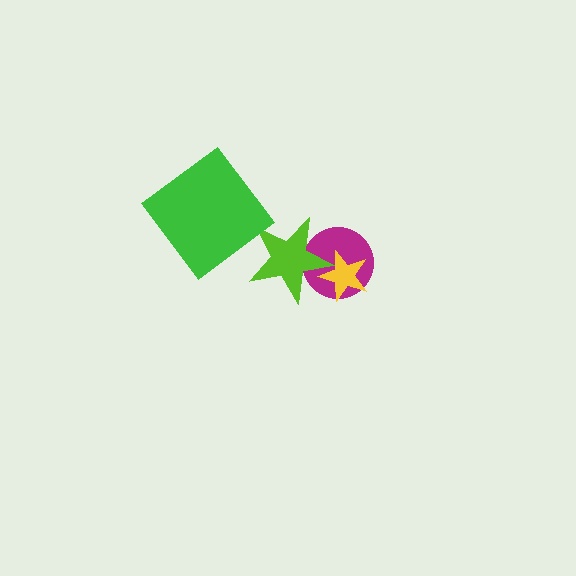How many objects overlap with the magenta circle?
2 objects overlap with the magenta circle.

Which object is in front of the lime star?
The yellow star is in front of the lime star.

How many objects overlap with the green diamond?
0 objects overlap with the green diamond.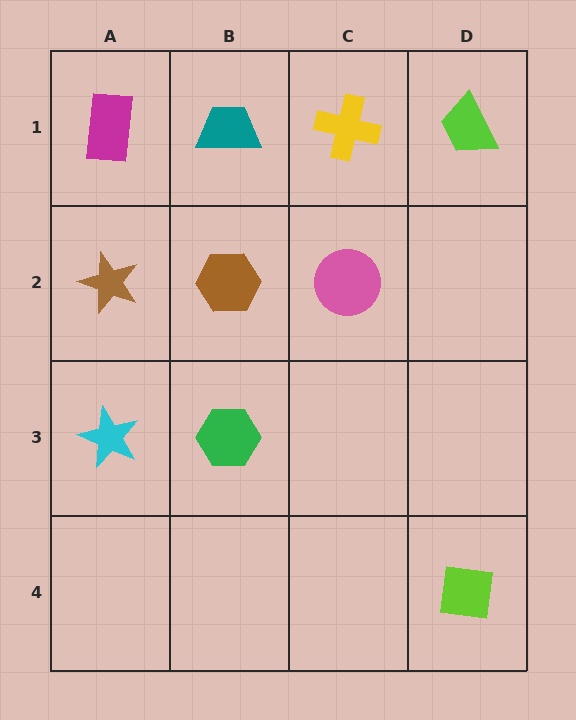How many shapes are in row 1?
4 shapes.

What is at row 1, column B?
A teal trapezoid.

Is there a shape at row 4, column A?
No, that cell is empty.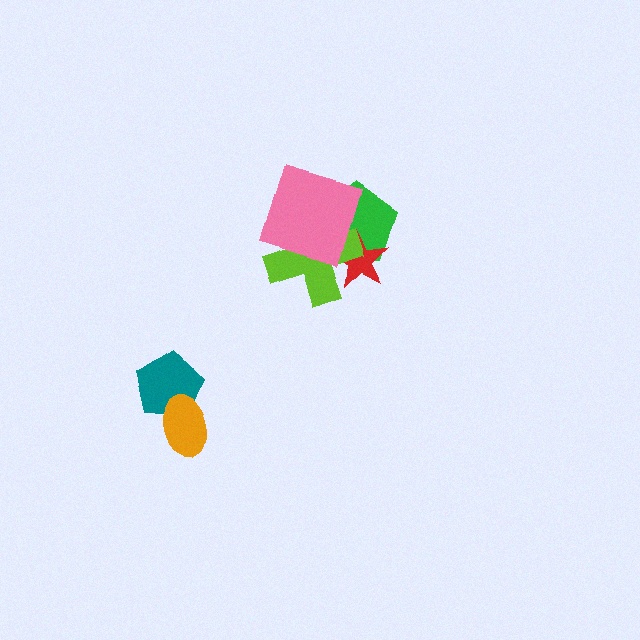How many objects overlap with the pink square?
2 objects overlap with the pink square.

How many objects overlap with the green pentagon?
3 objects overlap with the green pentagon.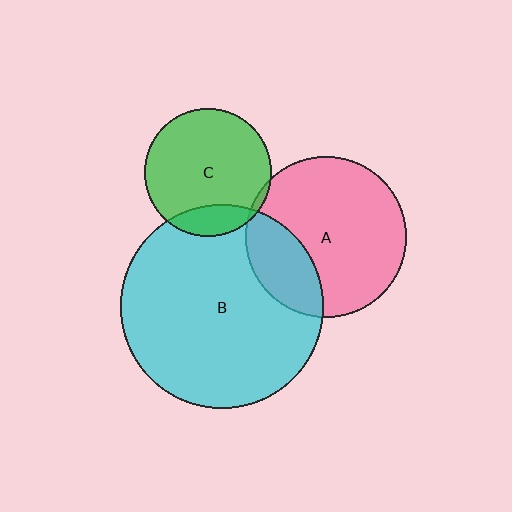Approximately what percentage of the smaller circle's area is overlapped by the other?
Approximately 25%.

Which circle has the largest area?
Circle B (cyan).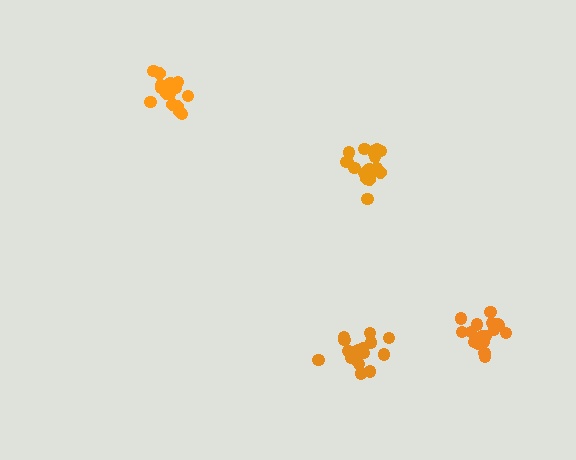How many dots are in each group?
Group 1: 15 dots, Group 2: 18 dots, Group 3: 19 dots, Group 4: 18 dots (70 total).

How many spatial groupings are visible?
There are 4 spatial groupings.